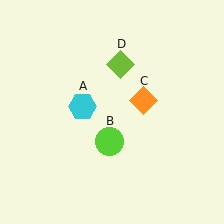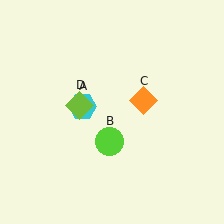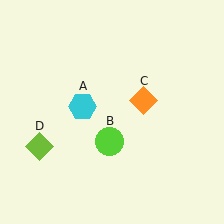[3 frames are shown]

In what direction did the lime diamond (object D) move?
The lime diamond (object D) moved down and to the left.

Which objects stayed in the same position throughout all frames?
Cyan hexagon (object A) and lime circle (object B) and orange diamond (object C) remained stationary.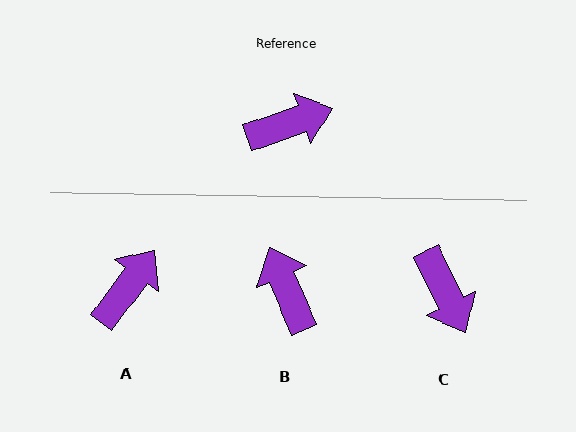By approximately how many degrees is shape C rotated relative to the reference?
Approximately 83 degrees clockwise.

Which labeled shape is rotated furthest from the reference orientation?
B, about 93 degrees away.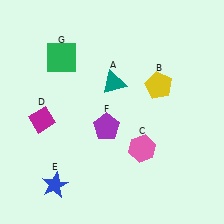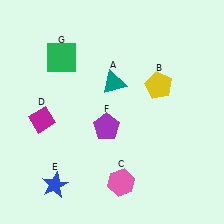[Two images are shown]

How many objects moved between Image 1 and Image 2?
1 object moved between the two images.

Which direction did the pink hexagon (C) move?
The pink hexagon (C) moved down.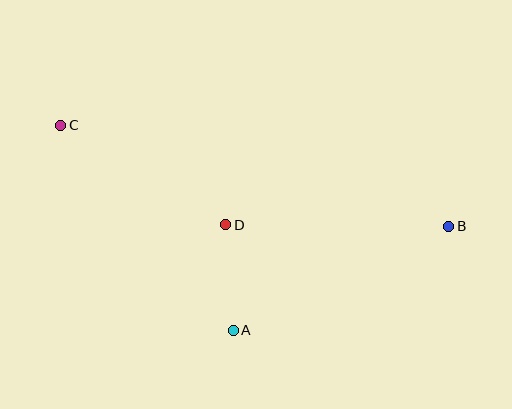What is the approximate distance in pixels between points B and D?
The distance between B and D is approximately 223 pixels.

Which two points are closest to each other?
Points A and D are closest to each other.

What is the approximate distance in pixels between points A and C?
The distance between A and C is approximately 268 pixels.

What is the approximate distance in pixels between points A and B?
The distance between A and B is approximately 239 pixels.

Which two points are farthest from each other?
Points B and C are farthest from each other.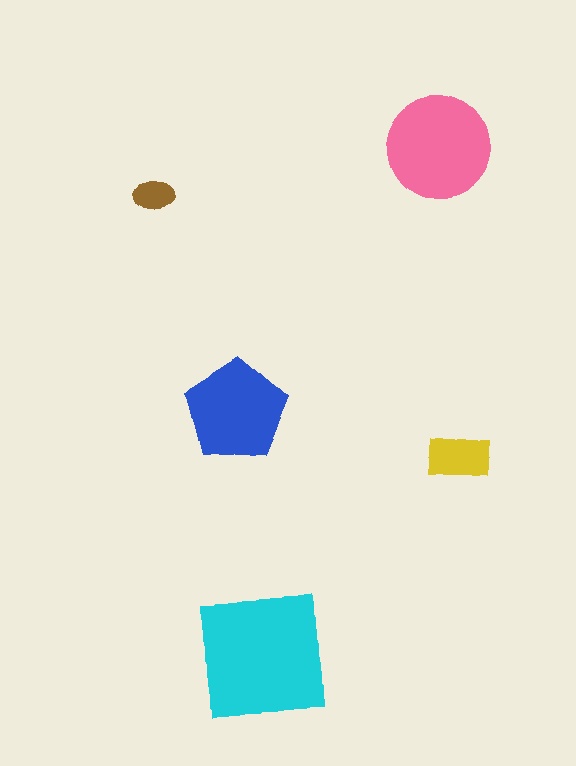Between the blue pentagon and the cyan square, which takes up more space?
The cyan square.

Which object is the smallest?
The brown ellipse.